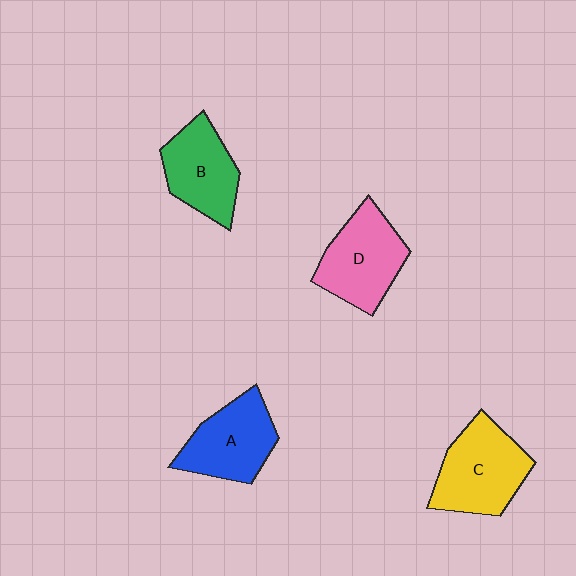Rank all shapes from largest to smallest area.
From largest to smallest: C (yellow), D (pink), A (blue), B (green).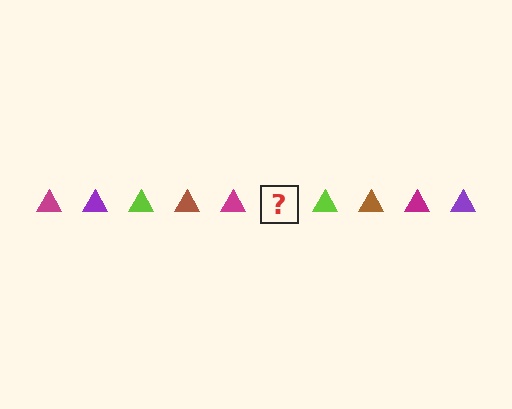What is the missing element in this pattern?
The missing element is a purple triangle.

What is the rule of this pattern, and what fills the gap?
The rule is that the pattern cycles through magenta, purple, lime, brown triangles. The gap should be filled with a purple triangle.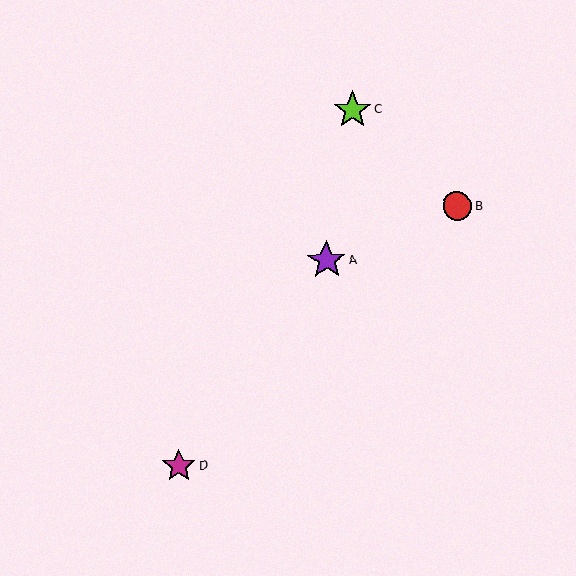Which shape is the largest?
The purple star (labeled A) is the largest.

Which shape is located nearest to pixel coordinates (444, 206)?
The red circle (labeled B) at (457, 206) is nearest to that location.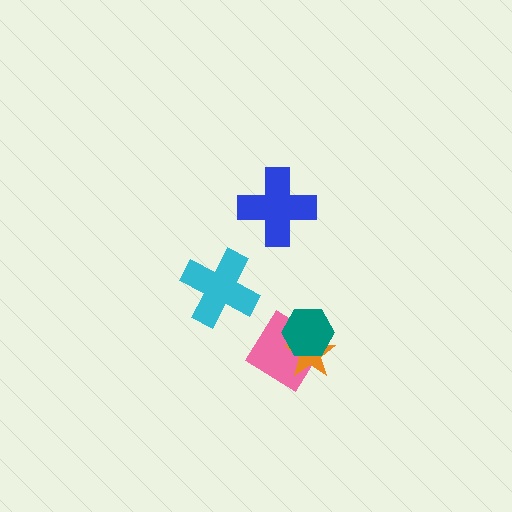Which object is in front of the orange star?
The teal hexagon is in front of the orange star.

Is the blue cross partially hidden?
No, no other shape covers it.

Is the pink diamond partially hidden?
Yes, it is partially covered by another shape.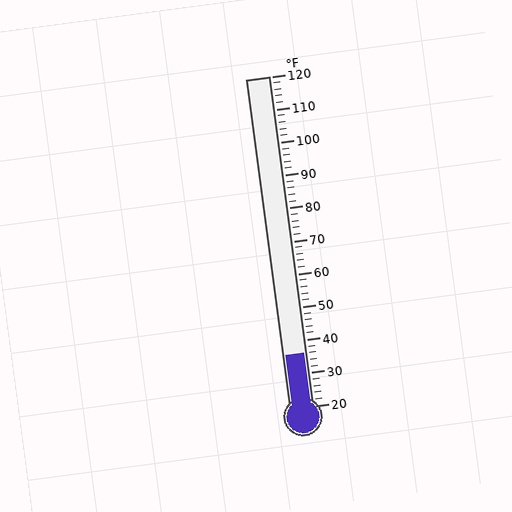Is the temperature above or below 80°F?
The temperature is below 80°F.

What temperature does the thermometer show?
The thermometer shows approximately 36°F.